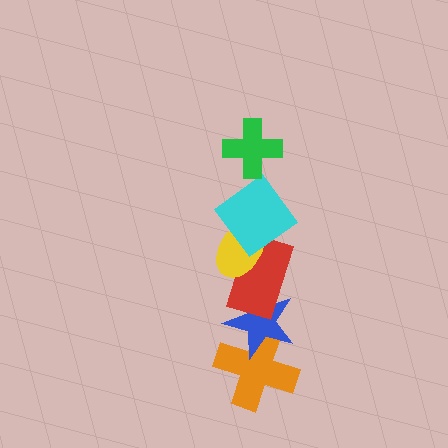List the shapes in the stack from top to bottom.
From top to bottom: the green cross, the cyan diamond, the yellow ellipse, the red rectangle, the blue star, the orange cross.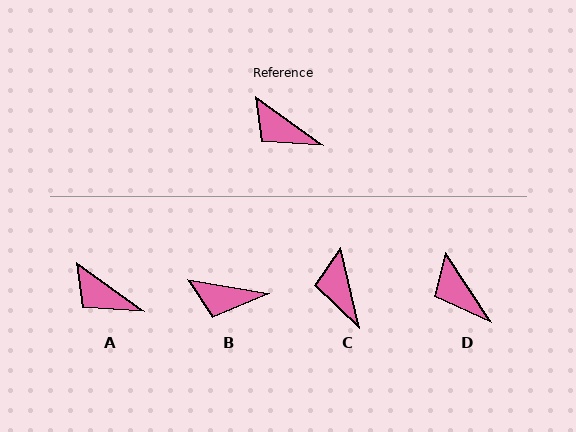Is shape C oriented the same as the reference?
No, it is off by about 41 degrees.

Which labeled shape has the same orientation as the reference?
A.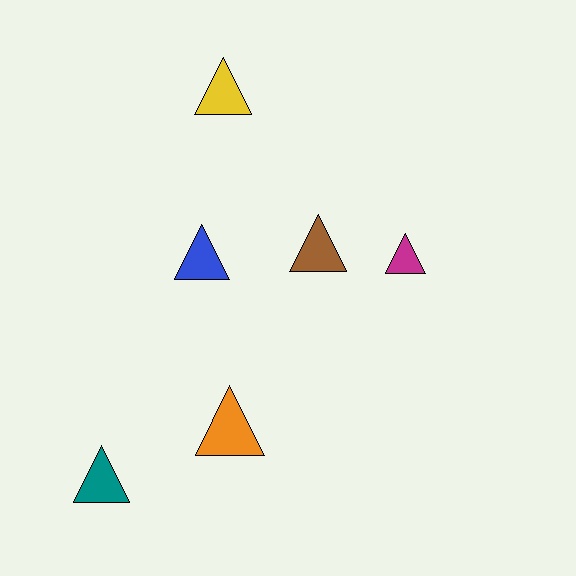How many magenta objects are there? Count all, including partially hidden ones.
There is 1 magenta object.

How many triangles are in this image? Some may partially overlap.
There are 6 triangles.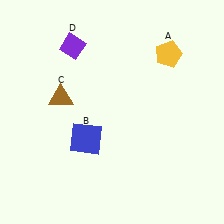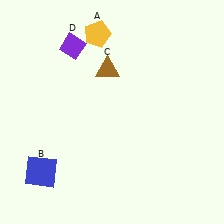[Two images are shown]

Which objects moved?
The objects that moved are: the yellow pentagon (A), the blue square (B), the brown triangle (C).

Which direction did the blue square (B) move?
The blue square (B) moved left.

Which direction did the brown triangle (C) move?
The brown triangle (C) moved right.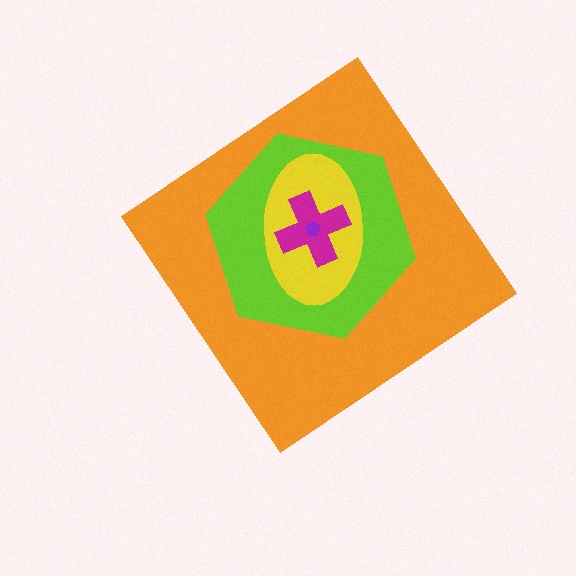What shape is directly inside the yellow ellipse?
The magenta cross.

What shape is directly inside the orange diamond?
The lime hexagon.